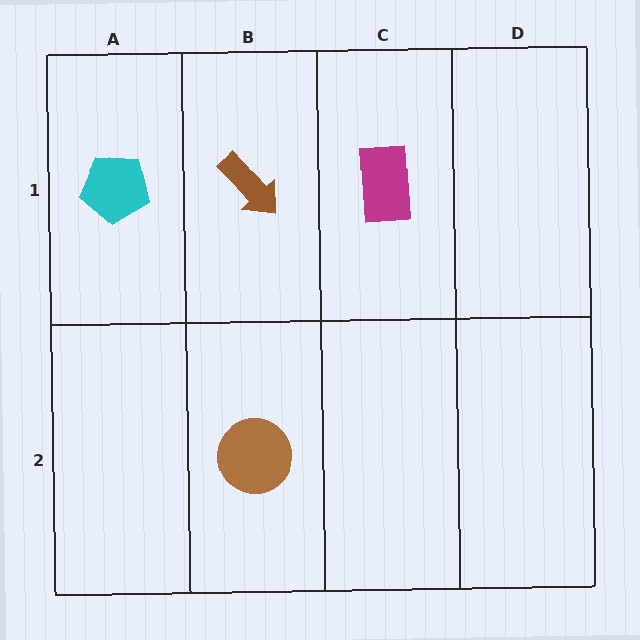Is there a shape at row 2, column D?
No, that cell is empty.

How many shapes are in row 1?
3 shapes.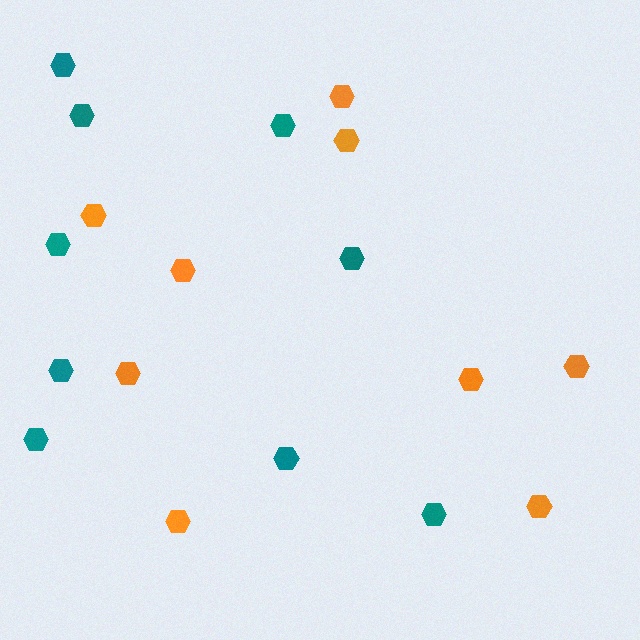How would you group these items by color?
There are 2 groups: one group of teal hexagons (9) and one group of orange hexagons (9).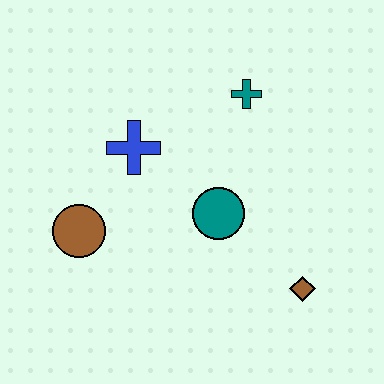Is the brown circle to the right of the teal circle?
No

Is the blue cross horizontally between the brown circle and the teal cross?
Yes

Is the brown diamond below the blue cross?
Yes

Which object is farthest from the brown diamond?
The brown circle is farthest from the brown diamond.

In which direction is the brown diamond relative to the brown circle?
The brown diamond is to the right of the brown circle.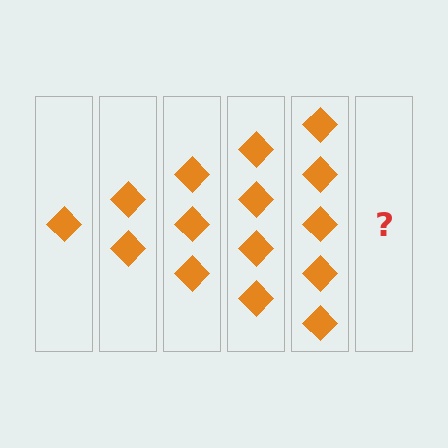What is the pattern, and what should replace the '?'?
The pattern is that each step adds one more diamond. The '?' should be 6 diamonds.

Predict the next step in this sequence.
The next step is 6 diamonds.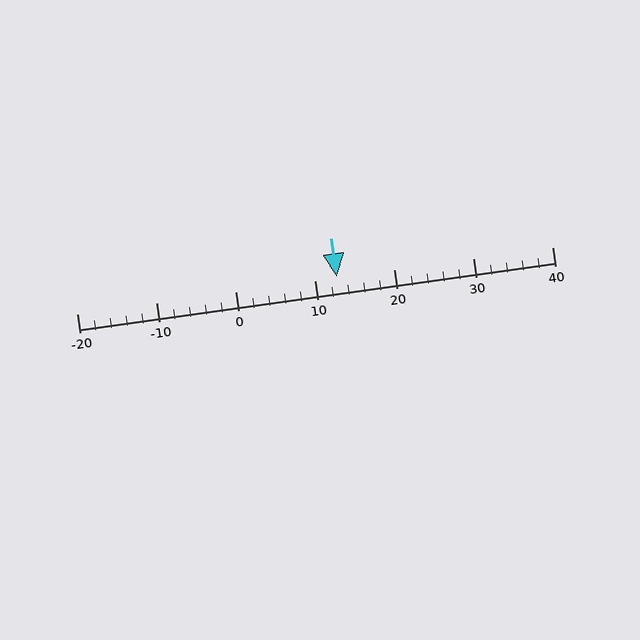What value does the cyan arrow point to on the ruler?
The cyan arrow points to approximately 13.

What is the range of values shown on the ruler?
The ruler shows values from -20 to 40.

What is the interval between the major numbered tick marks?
The major tick marks are spaced 10 units apart.